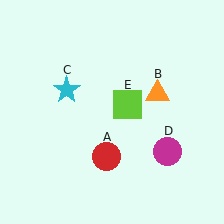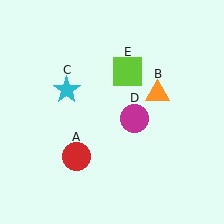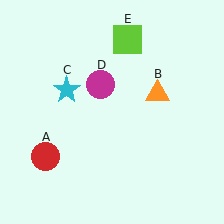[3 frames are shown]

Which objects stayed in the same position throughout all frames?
Orange triangle (object B) and cyan star (object C) remained stationary.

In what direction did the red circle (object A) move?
The red circle (object A) moved left.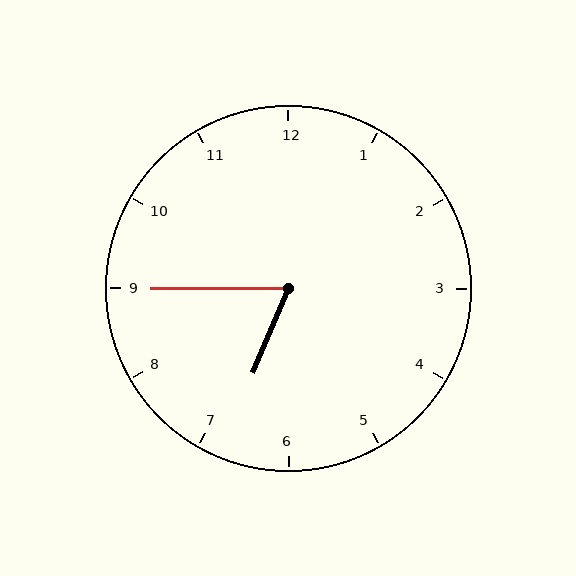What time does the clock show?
6:45.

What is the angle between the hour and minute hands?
Approximately 68 degrees.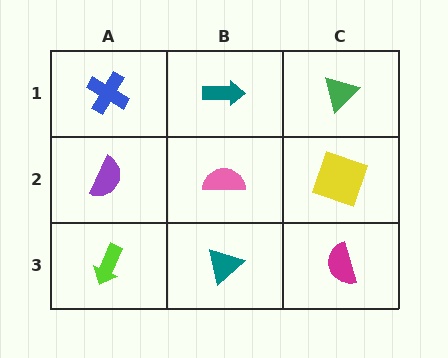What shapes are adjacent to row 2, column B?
A teal arrow (row 1, column B), a teal triangle (row 3, column B), a purple semicircle (row 2, column A), a yellow square (row 2, column C).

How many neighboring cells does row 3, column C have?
2.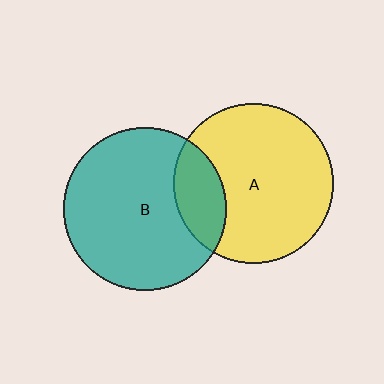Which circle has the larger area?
Circle B (teal).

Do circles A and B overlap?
Yes.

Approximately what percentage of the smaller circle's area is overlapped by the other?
Approximately 20%.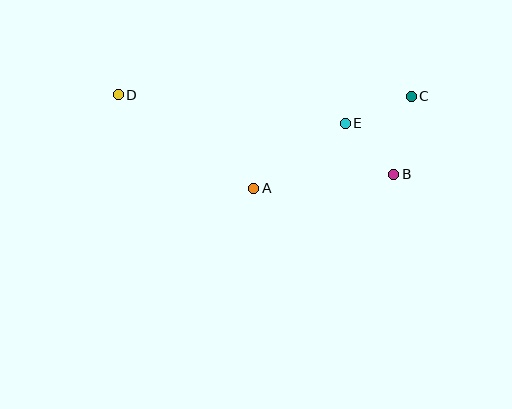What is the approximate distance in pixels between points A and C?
The distance between A and C is approximately 182 pixels.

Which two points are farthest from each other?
Points C and D are farthest from each other.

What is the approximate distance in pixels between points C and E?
The distance between C and E is approximately 71 pixels.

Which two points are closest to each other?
Points B and E are closest to each other.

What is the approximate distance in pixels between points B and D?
The distance between B and D is approximately 287 pixels.